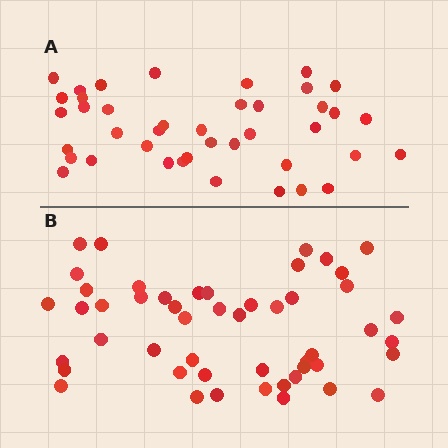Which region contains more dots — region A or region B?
Region B (the bottom region) has more dots.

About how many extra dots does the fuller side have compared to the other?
Region B has roughly 8 or so more dots than region A.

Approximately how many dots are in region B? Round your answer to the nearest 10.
About 50 dots.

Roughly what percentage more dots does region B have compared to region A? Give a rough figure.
About 20% more.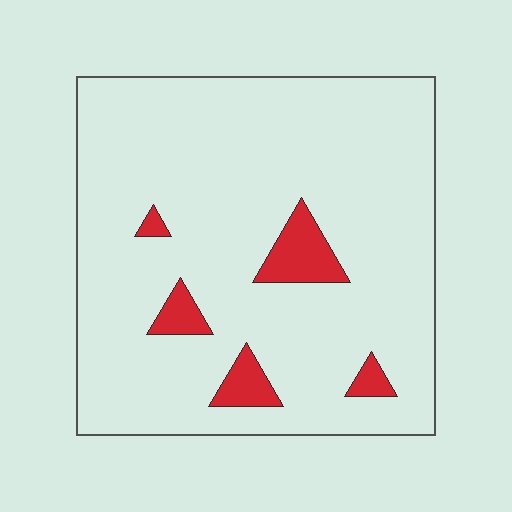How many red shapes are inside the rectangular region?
5.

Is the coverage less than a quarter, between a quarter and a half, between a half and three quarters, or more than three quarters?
Less than a quarter.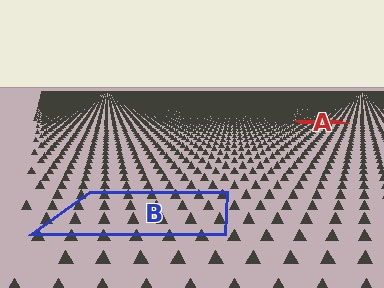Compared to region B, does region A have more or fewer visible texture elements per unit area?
Region A has more texture elements per unit area — they are packed more densely because it is farther away.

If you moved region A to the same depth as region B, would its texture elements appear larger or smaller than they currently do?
They would appear larger. At a closer depth, the same texture elements are projected at a bigger on-screen size.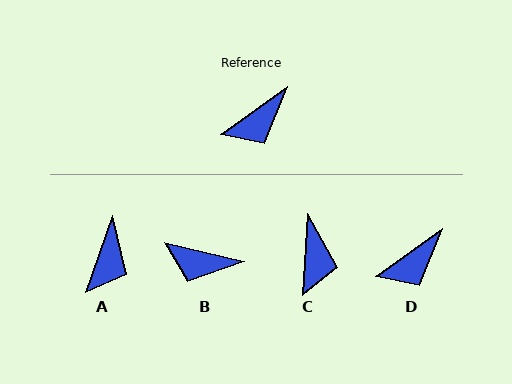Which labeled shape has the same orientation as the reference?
D.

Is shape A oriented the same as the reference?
No, it is off by about 35 degrees.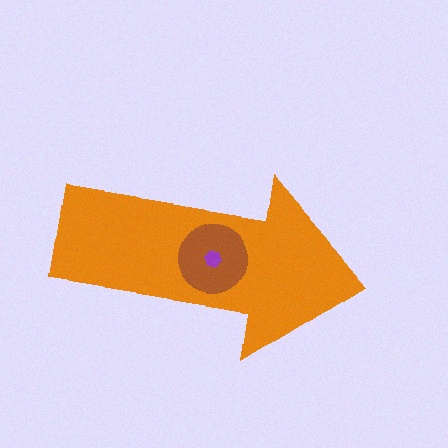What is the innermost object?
The purple hexagon.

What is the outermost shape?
The orange arrow.